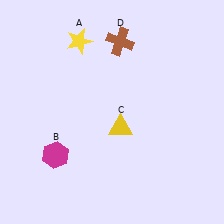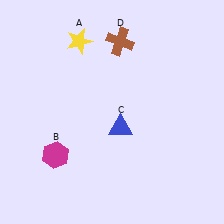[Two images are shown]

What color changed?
The triangle (C) changed from yellow in Image 1 to blue in Image 2.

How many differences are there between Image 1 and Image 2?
There is 1 difference between the two images.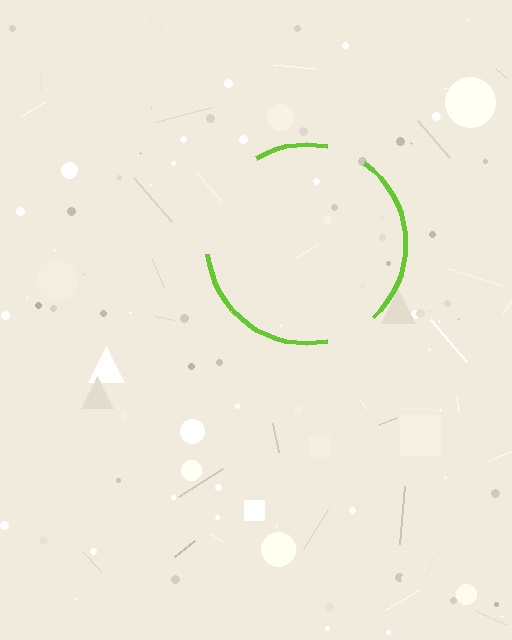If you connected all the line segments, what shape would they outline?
They would outline a circle.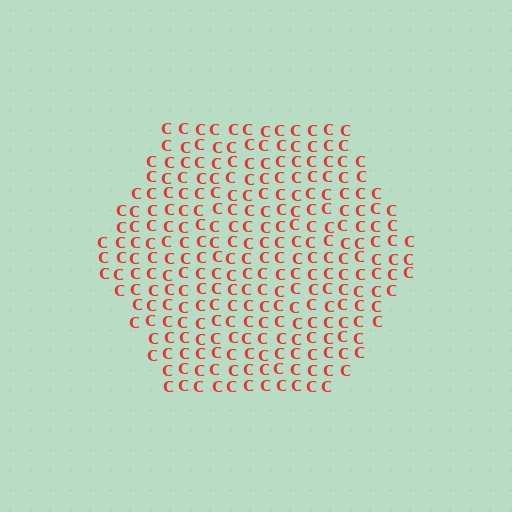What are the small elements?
The small elements are letter C's.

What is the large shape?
The large shape is a hexagon.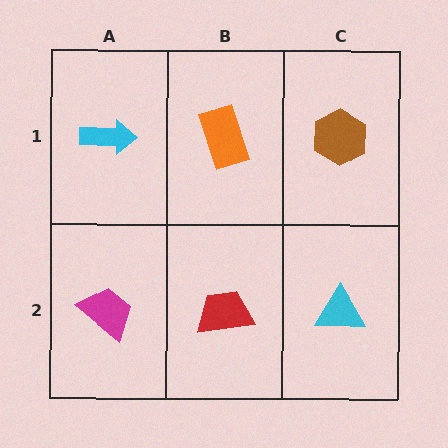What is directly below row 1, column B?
A red trapezoid.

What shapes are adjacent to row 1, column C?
A cyan triangle (row 2, column C), an orange rectangle (row 1, column B).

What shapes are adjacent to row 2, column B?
An orange rectangle (row 1, column B), a magenta trapezoid (row 2, column A), a cyan triangle (row 2, column C).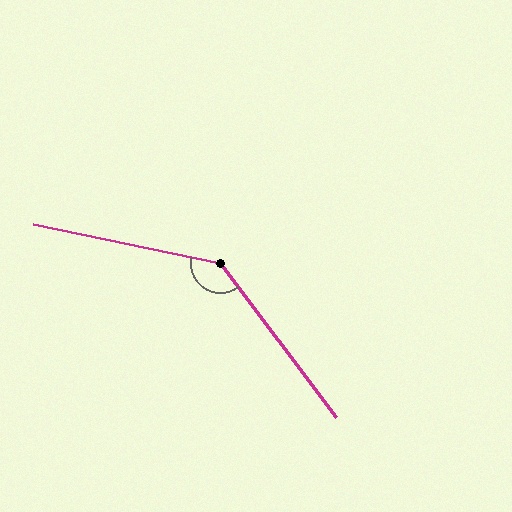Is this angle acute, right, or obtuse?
It is obtuse.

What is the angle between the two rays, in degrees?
Approximately 139 degrees.